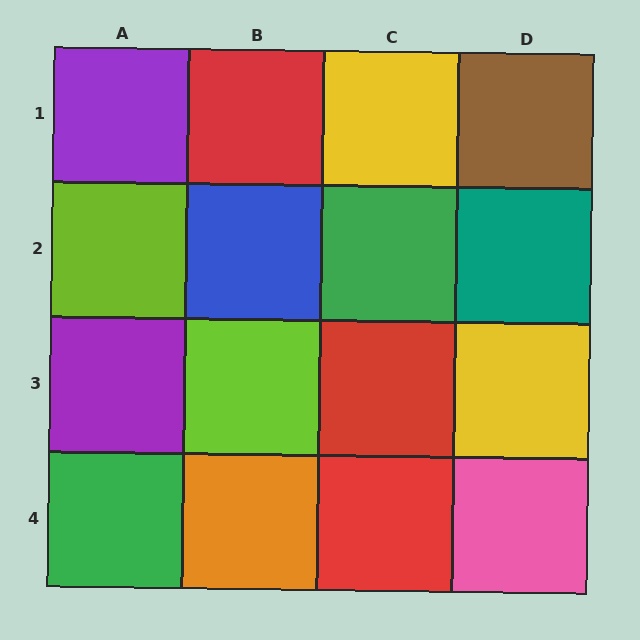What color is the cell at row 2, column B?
Blue.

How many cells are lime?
2 cells are lime.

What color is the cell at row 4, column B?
Orange.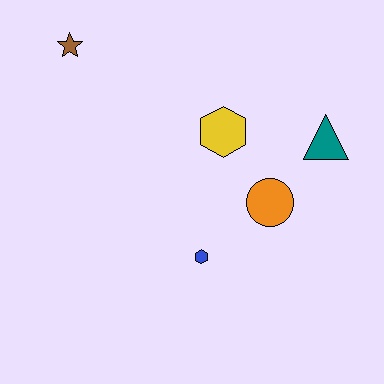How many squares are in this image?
There are no squares.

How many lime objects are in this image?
There are no lime objects.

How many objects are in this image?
There are 5 objects.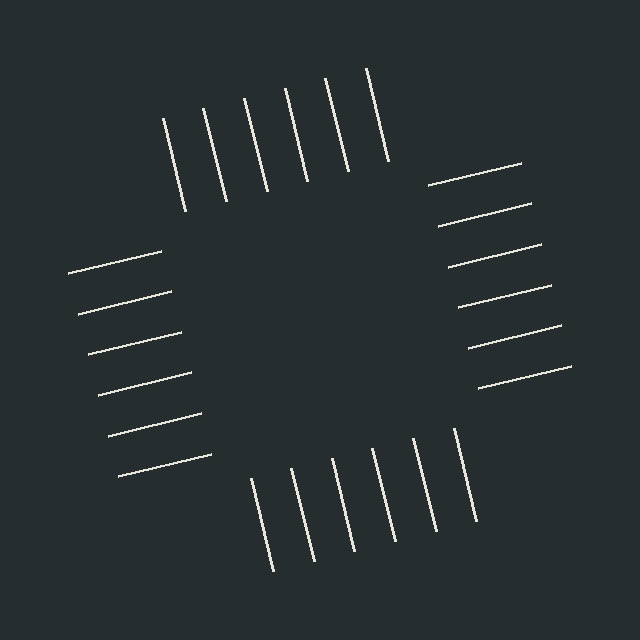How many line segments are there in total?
24 — 6 along each of the 4 edges.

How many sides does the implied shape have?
4 sides — the line-ends trace a square.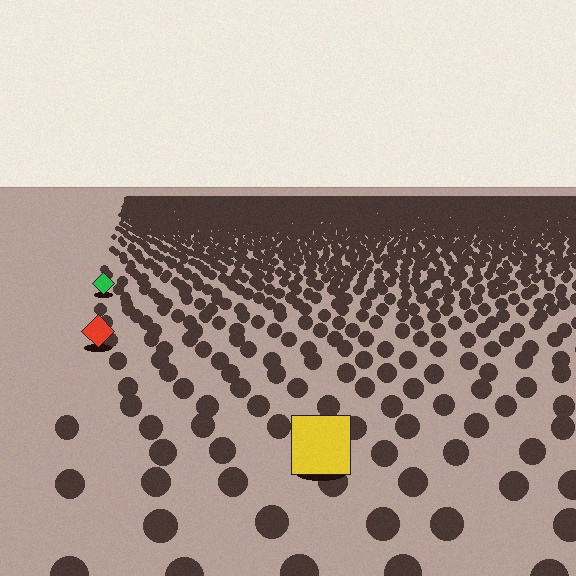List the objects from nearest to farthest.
From nearest to farthest: the yellow square, the red diamond, the green diamond.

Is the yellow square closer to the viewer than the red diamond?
Yes. The yellow square is closer — you can tell from the texture gradient: the ground texture is coarser near it.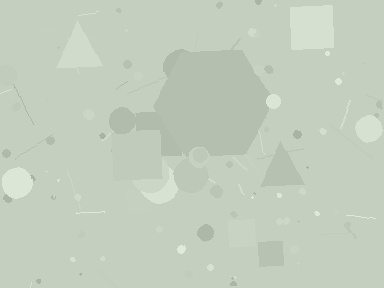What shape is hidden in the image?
A hexagon is hidden in the image.